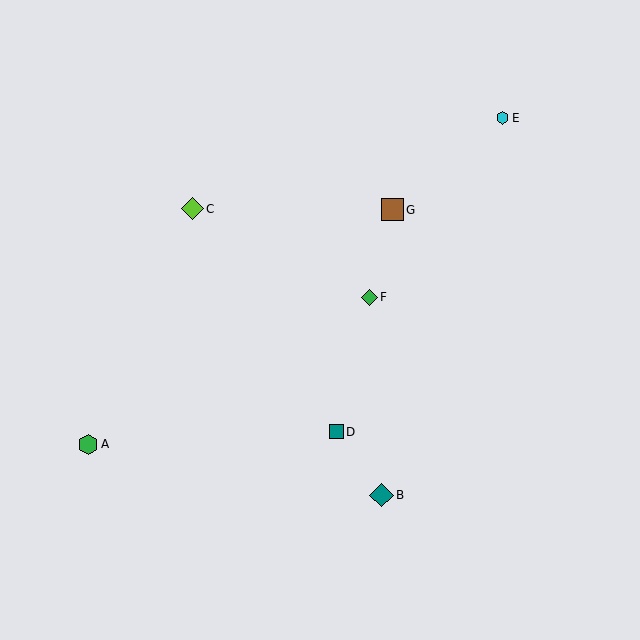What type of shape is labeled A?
Shape A is a green hexagon.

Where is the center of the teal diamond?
The center of the teal diamond is at (381, 495).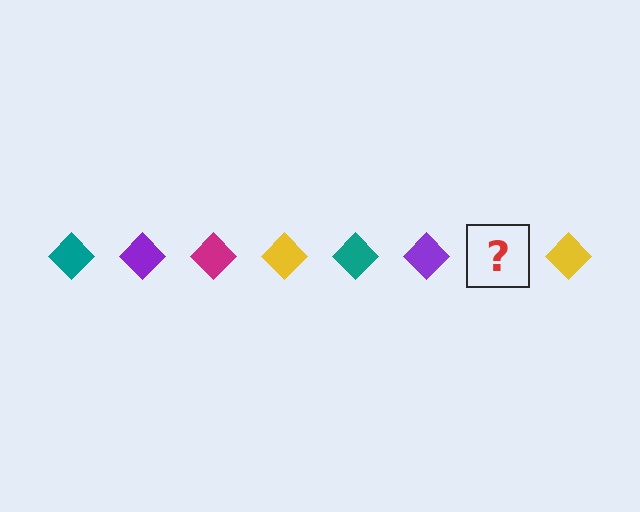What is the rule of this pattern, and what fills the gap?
The rule is that the pattern cycles through teal, purple, magenta, yellow diamonds. The gap should be filled with a magenta diamond.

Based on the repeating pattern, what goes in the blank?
The blank should be a magenta diamond.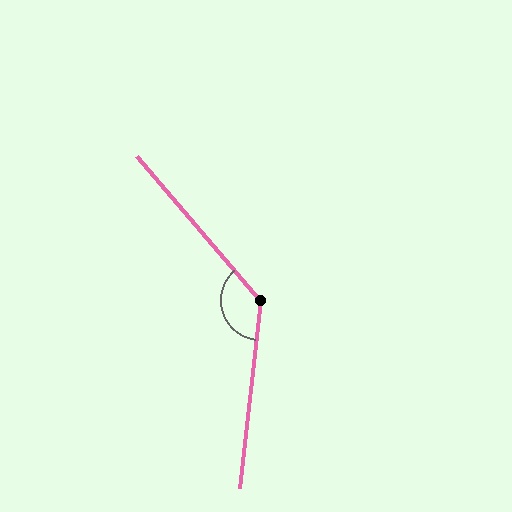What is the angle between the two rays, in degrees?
Approximately 133 degrees.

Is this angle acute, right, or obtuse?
It is obtuse.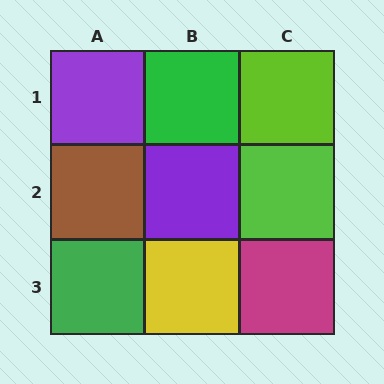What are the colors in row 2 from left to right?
Brown, purple, lime.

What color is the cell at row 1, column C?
Lime.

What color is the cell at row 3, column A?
Green.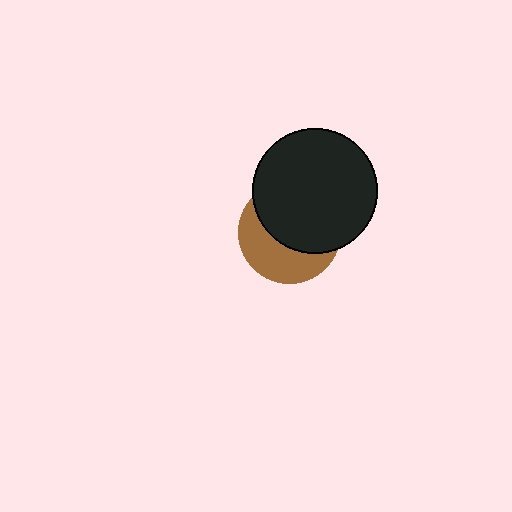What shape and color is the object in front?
The object in front is a black circle.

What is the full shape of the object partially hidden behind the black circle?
The partially hidden object is a brown circle.